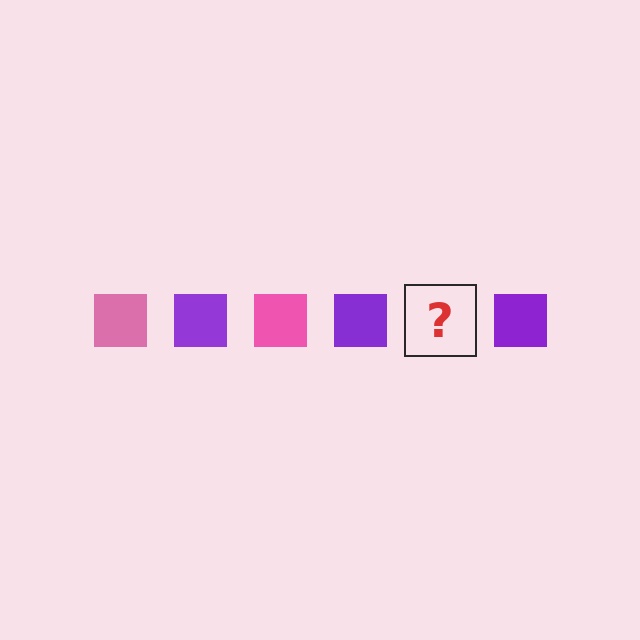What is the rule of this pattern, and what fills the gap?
The rule is that the pattern cycles through pink, purple squares. The gap should be filled with a pink square.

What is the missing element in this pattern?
The missing element is a pink square.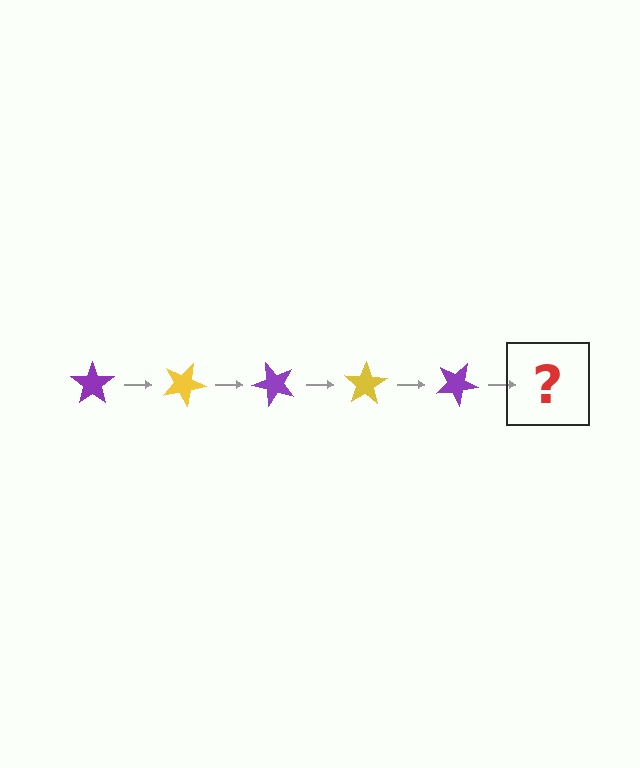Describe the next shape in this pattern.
It should be a yellow star, rotated 125 degrees from the start.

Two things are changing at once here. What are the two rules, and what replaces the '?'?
The two rules are that it rotates 25 degrees each step and the color cycles through purple and yellow. The '?' should be a yellow star, rotated 125 degrees from the start.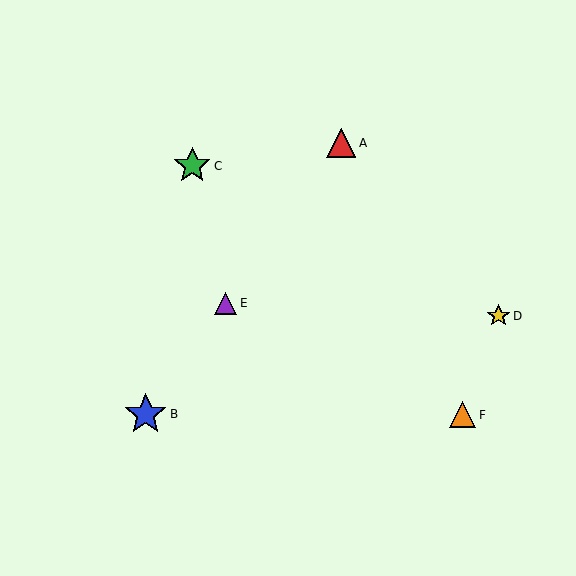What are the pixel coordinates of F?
Object F is at (463, 415).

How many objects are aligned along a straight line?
3 objects (A, B, E) are aligned along a straight line.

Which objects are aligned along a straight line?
Objects A, B, E are aligned along a straight line.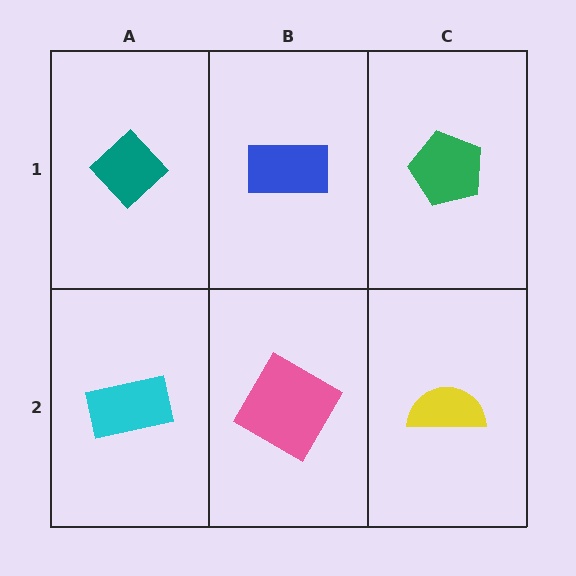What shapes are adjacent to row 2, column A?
A teal diamond (row 1, column A), a pink square (row 2, column B).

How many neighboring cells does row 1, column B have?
3.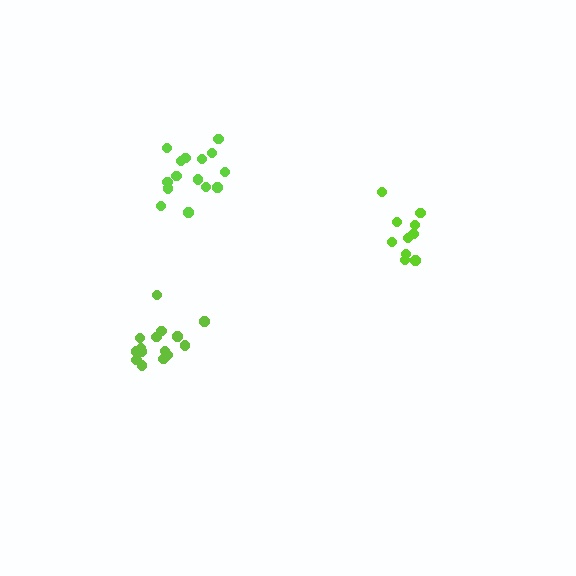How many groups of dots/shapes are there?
There are 3 groups.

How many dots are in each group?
Group 1: 10 dots, Group 2: 15 dots, Group 3: 15 dots (40 total).